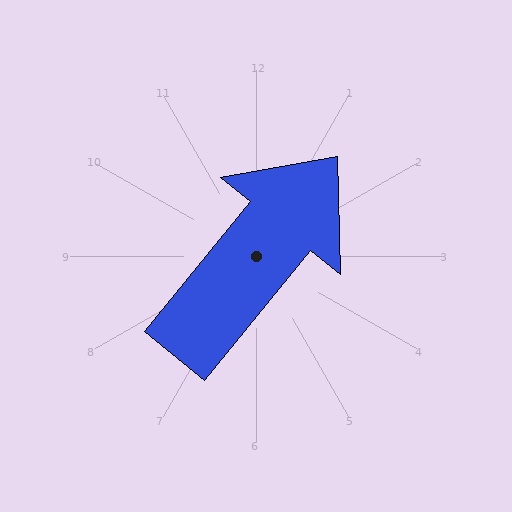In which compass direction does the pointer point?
Northeast.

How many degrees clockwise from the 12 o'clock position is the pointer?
Approximately 39 degrees.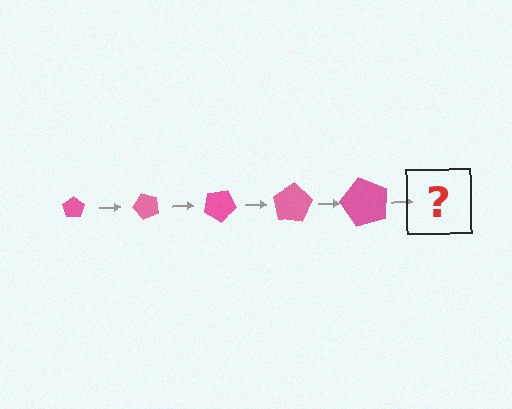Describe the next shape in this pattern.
It should be a pentagon, larger than the previous one and rotated 250 degrees from the start.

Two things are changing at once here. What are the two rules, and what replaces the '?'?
The two rules are that the pentagon grows larger each step and it rotates 50 degrees each step. The '?' should be a pentagon, larger than the previous one and rotated 250 degrees from the start.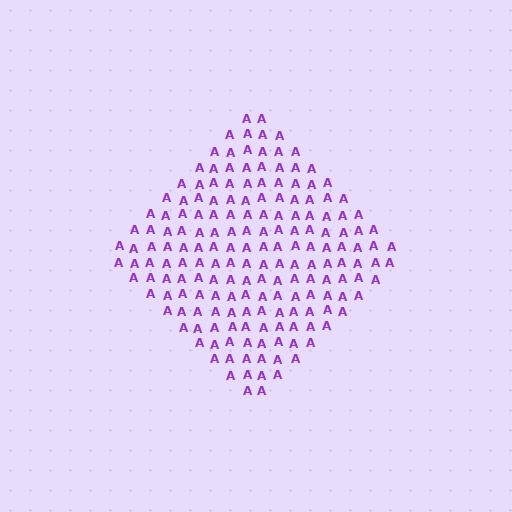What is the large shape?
The large shape is a diamond.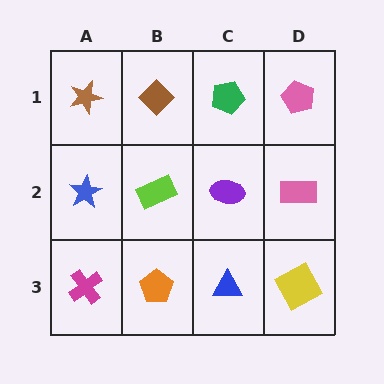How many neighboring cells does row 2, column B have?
4.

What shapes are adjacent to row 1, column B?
A lime rectangle (row 2, column B), a brown star (row 1, column A), a green pentagon (row 1, column C).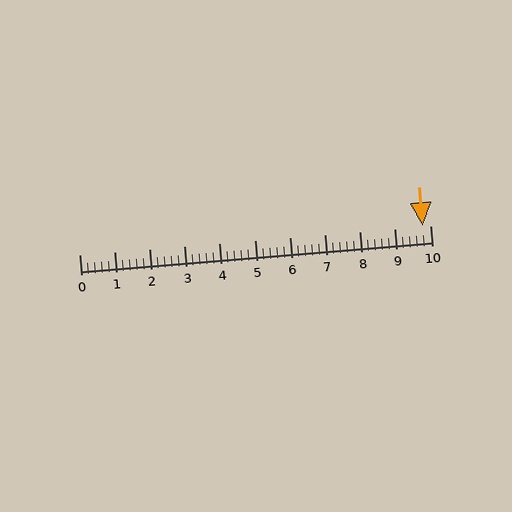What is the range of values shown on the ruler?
The ruler shows values from 0 to 10.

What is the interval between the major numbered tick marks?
The major tick marks are spaced 1 units apart.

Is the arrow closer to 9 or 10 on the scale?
The arrow is closer to 10.